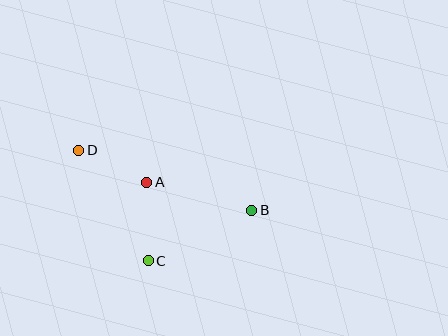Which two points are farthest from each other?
Points B and D are farthest from each other.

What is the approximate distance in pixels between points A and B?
The distance between A and B is approximately 109 pixels.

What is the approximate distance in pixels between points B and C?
The distance between B and C is approximately 115 pixels.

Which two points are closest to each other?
Points A and D are closest to each other.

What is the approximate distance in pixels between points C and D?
The distance between C and D is approximately 130 pixels.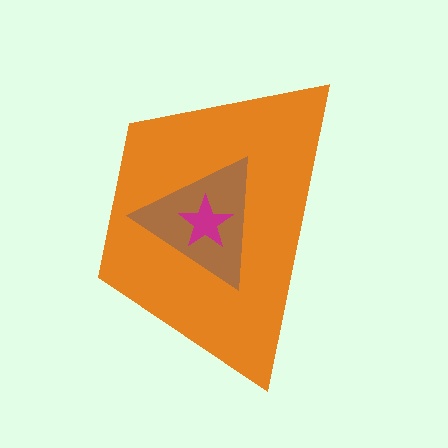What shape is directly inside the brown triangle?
The magenta star.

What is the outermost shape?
The orange trapezoid.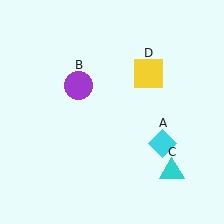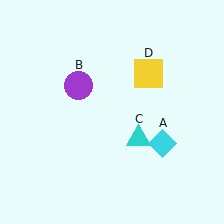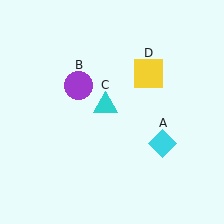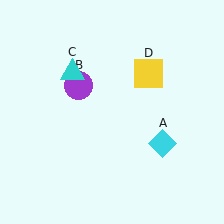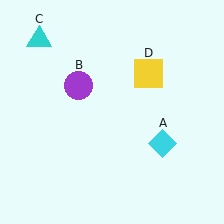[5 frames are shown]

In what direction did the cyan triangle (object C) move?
The cyan triangle (object C) moved up and to the left.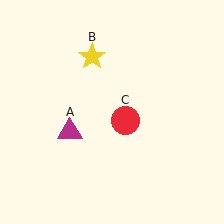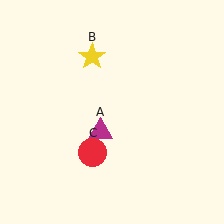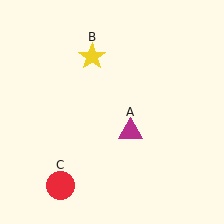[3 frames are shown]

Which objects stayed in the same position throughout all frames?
Yellow star (object B) remained stationary.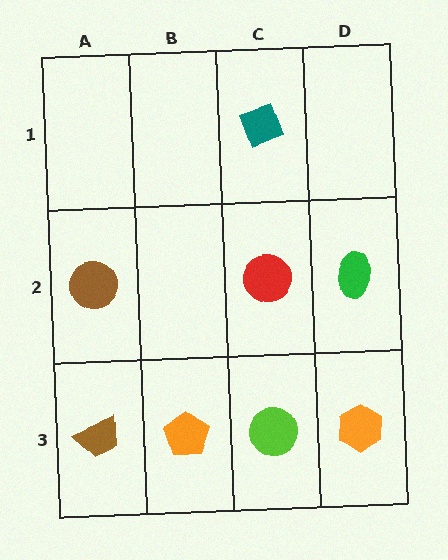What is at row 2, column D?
A green ellipse.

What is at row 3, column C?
A lime circle.